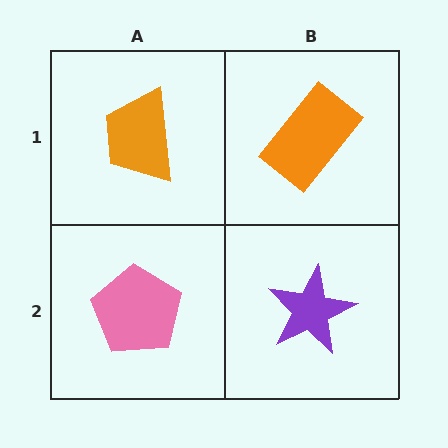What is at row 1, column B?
An orange rectangle.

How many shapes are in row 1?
2 shapes.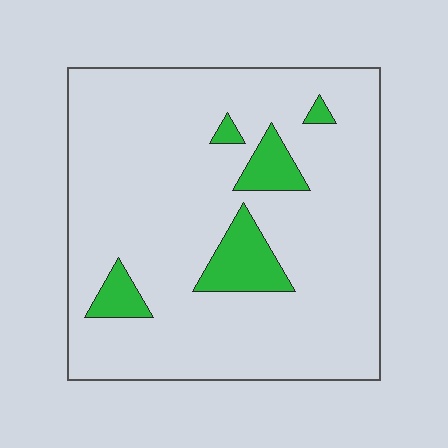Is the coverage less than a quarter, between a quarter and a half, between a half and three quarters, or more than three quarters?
Less than a quarter.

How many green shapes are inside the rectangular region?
5.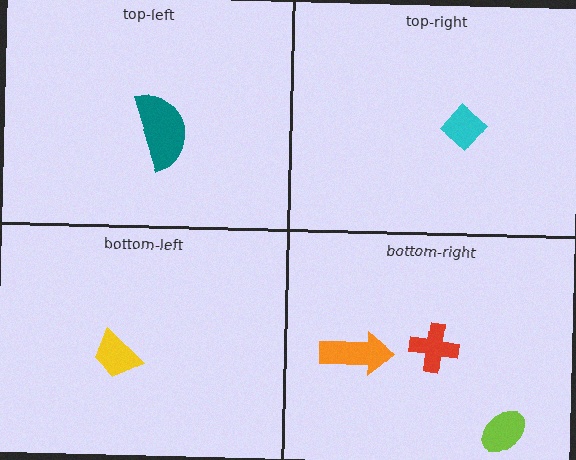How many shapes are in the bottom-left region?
1.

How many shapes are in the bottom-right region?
3.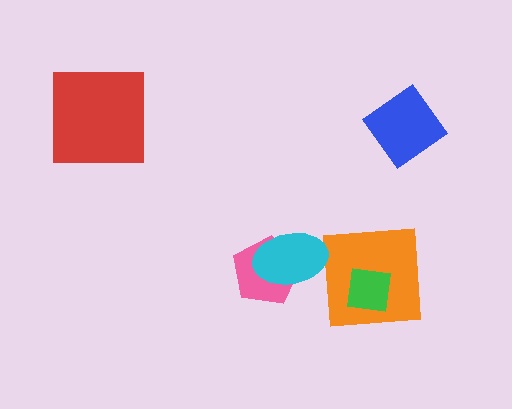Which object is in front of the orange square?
The green square is in front of the orange square.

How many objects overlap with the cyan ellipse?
1 object overlaps with the cyan ellipse.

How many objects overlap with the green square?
1 object overlaps with the green square.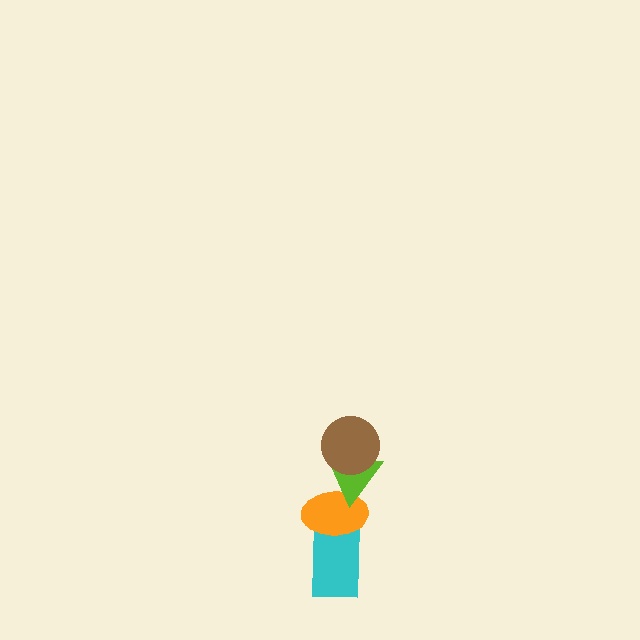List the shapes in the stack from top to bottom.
From top to bottom: the brown circle, the lime triangle, the orange ellipse, the cyan rectangle.